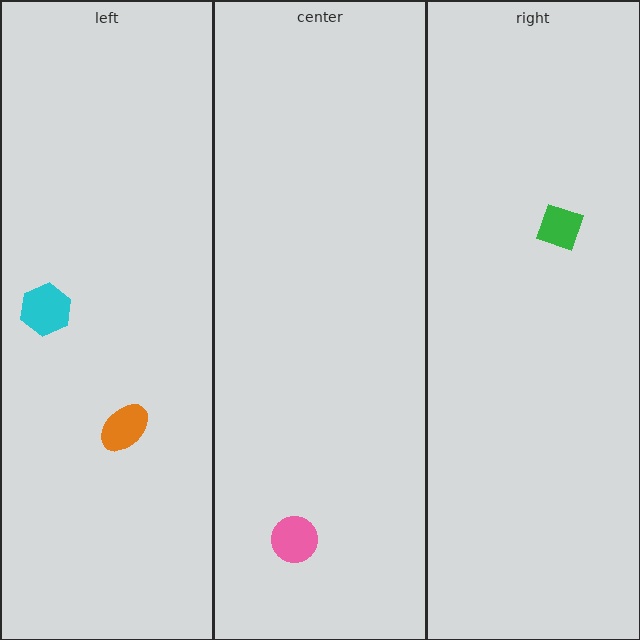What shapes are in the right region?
The green diamond.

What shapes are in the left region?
The cyan hexagon, the orange ellipse.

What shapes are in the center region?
The pink circle.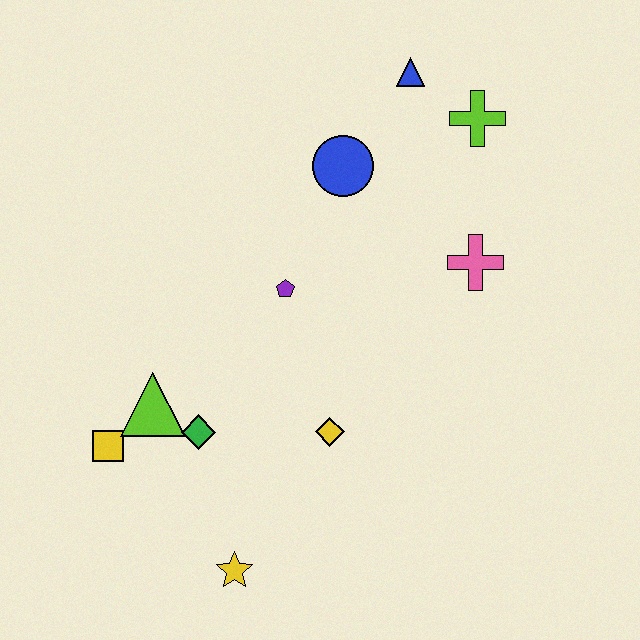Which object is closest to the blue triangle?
The lime cross is closest to the blue triangle.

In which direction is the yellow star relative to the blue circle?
The yellow star is below the blue circle.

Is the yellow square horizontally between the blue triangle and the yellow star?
No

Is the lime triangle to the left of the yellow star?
Yes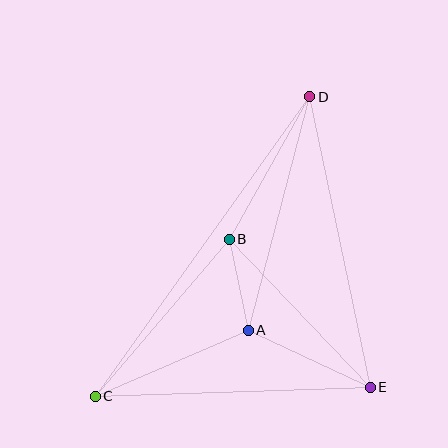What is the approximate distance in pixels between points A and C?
The distance between A and C is approximately 166 pixels.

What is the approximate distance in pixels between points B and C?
The distance between B and C is approximately 206 pixels.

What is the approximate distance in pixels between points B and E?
The distance between B and E is approximately 205 pixels.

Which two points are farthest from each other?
Points C and D are farthest from each other.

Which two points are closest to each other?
Points A and B are closest to each other.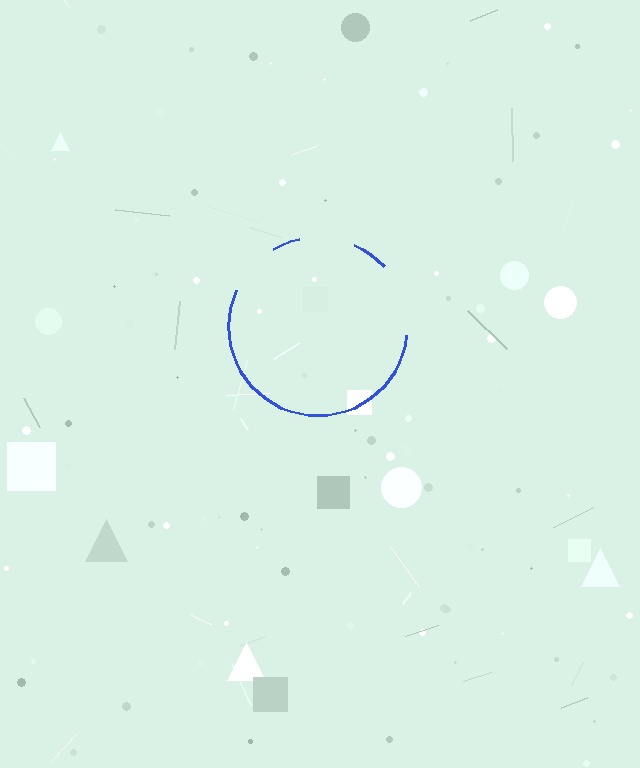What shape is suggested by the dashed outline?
The dashed outline suggests a circle.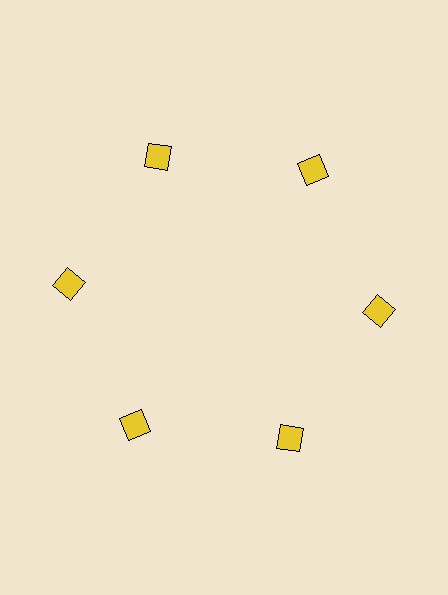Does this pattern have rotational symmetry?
Yes, this pattern has 6-fold rotational symmetry. It looks the same after rotating 60 degrees around the center.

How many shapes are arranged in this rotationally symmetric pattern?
There are 6 shapes, arranged in 6 groups of 1.